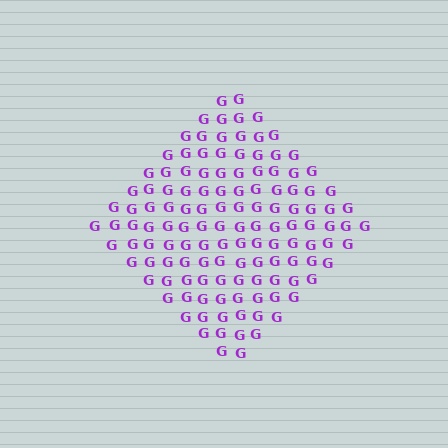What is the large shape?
The large shape is a diamond.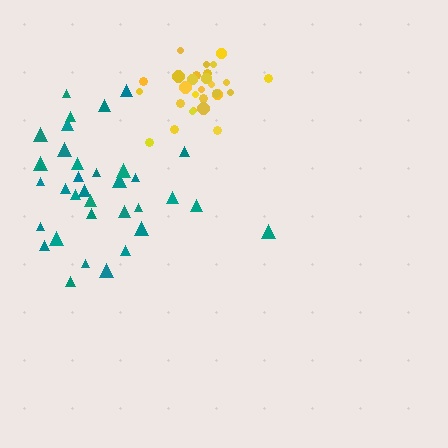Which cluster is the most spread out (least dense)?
Teal.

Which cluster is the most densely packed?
Yellow.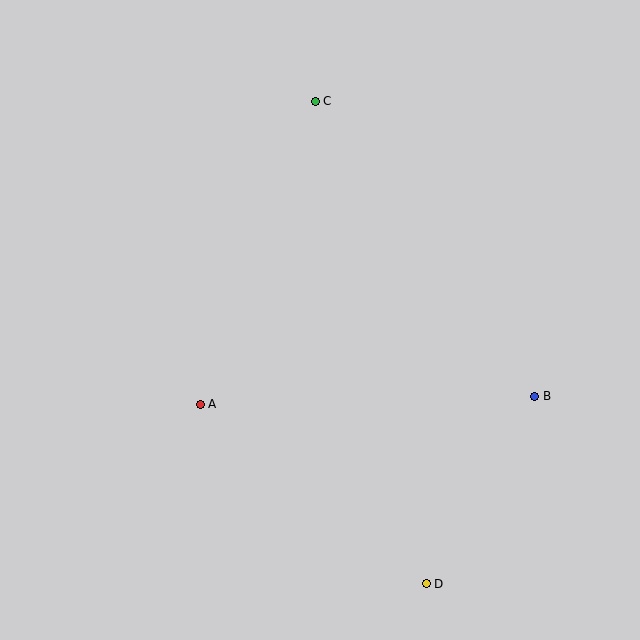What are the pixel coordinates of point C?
Point C is at (315, 101).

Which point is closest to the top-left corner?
Point C is closest to the top-left corner.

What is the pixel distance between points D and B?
The distance between D and B is 216 pixels.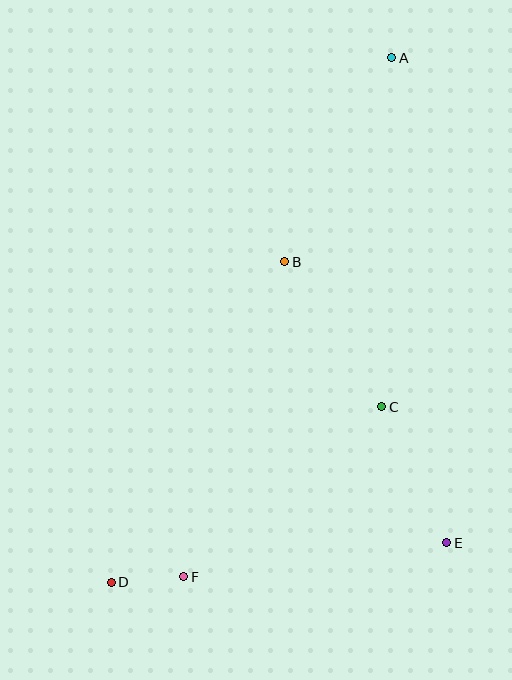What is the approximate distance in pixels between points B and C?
The distance between B and C is approximately 175 pixels.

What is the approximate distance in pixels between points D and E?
The distance between D and E is approximately 337 pixels.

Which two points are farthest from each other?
Points A and D are farthest from each other.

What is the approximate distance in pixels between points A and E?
The distance between A and E is approximately 488 pixels.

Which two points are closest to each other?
Points D and F are closest to each other.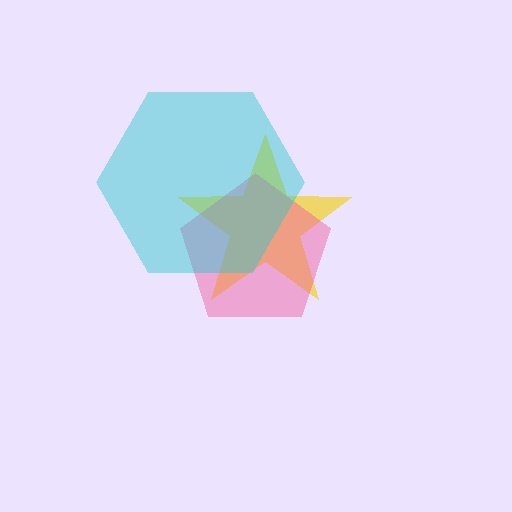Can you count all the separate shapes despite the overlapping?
Yes, there are 3 separate shapes.